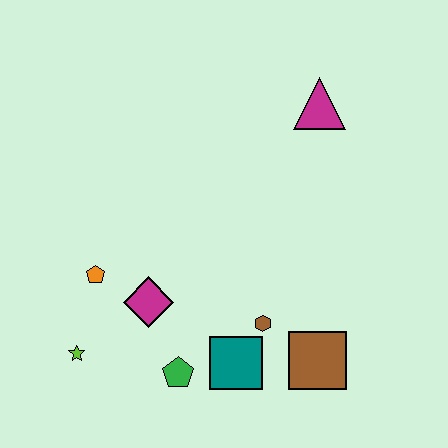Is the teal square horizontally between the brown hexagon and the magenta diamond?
Yes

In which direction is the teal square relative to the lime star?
The teal square is to the right of the lime star.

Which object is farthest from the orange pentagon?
The magenta triangle is farthest from the orange pentagon.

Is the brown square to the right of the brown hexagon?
Yes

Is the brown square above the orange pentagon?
No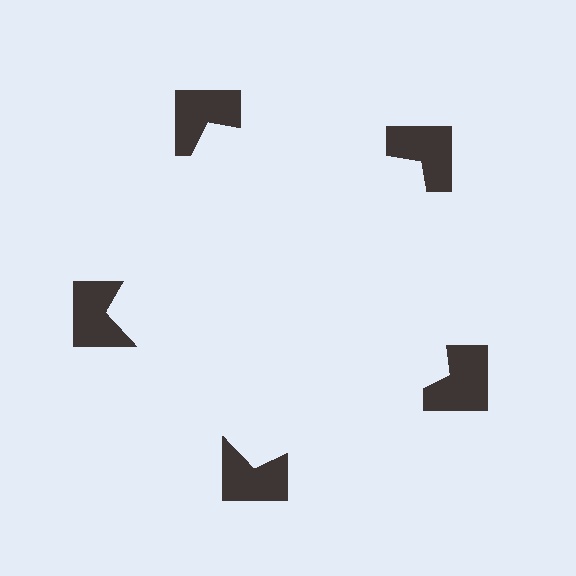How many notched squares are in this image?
There are 5 — one at each vertex of the illusory pentagon.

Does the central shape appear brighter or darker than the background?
It typically appears slightly brighter than the background, even though no actual brightness change is drawn.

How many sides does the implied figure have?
5 sides.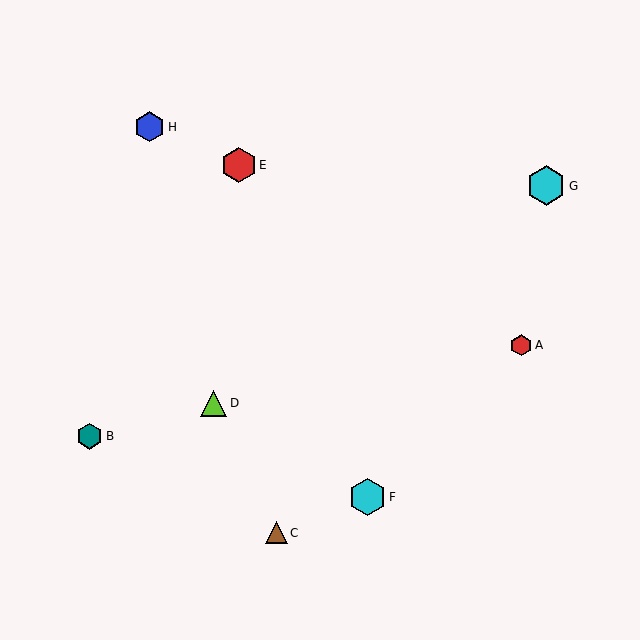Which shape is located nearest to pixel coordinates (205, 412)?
The lime triangle (labeled D) at (214, 403) is nearest to that location.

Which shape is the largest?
The cyan hexagon (labeled G) is the largest.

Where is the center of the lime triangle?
The center of the lime triangle is at (214, 403).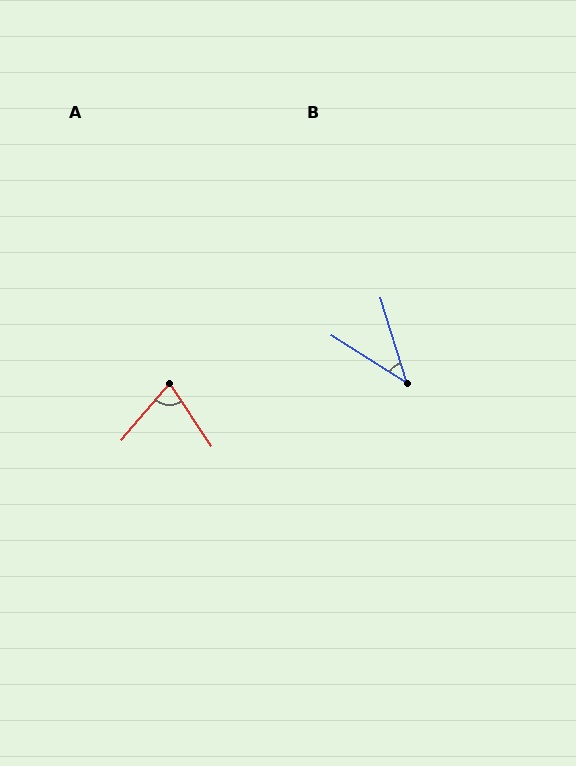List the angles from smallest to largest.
B (40°), A (74°).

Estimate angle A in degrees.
Approximately 74 degrees.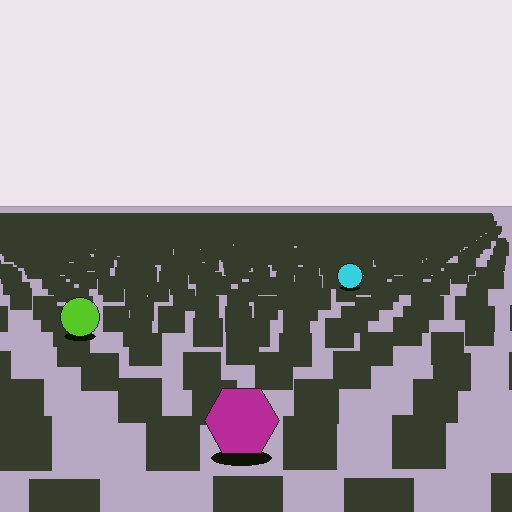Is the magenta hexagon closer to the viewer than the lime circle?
Yes. The magenta hexagon is closer — you can tell from the texture gradient: the ground texture is coarser near it.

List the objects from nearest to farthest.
From nearest to farthest: the magenta hexagon, the lime circle, the cyan circle.